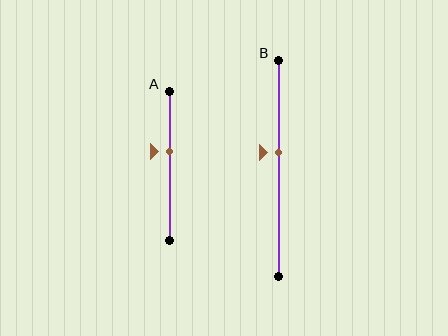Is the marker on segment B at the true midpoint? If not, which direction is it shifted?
No, the marker on segment B is shifted upward by about 7% of the segment length.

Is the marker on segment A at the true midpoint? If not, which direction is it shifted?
No, the marker on segment A is shifted upward by about 9% of the segment length.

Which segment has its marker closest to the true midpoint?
Segment B has its marker closest to the true midpoint.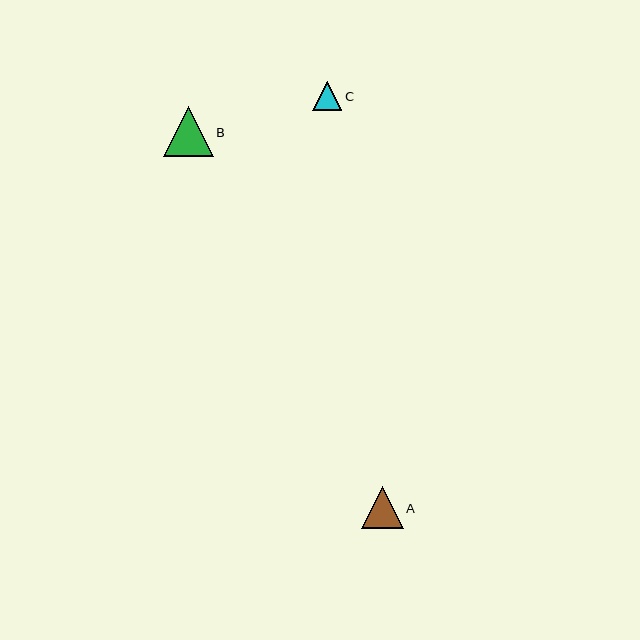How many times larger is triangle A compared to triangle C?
Triangle A is approximately 1.4 times the size of triangle C.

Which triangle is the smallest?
Triangle C is the smallest with a size of approximately 29 pixels.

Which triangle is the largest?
Triangle B is the largest with a size of approximately 50 pixels.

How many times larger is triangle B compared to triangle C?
Triangle B is approximately 1.7 times the size of triangle C.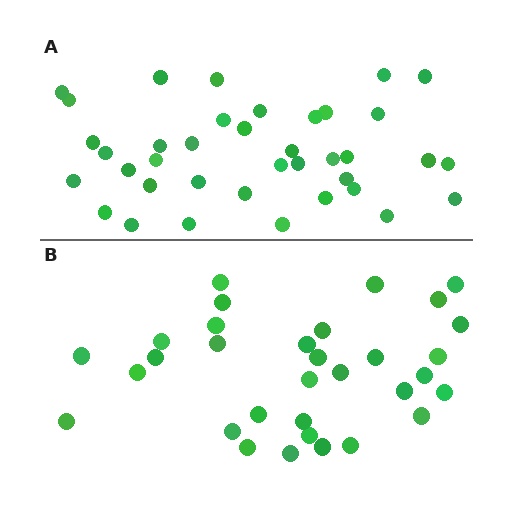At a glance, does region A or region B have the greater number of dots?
Region A (the top region) has more dots.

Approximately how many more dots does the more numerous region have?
Region A has about 6 more dots than region B.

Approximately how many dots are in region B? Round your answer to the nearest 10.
About 30 dots. (The exact count is 32, which rounds to 30.)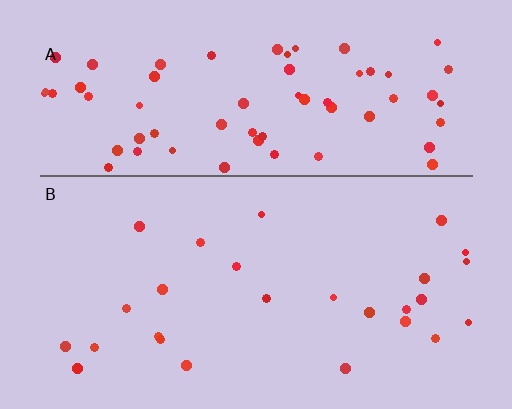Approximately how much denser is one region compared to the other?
Approximately 2.7× — region A over region B.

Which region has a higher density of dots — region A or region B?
A (the top).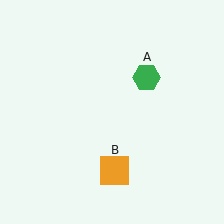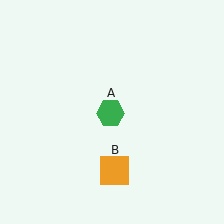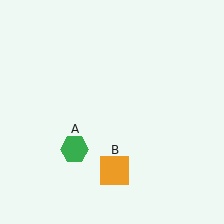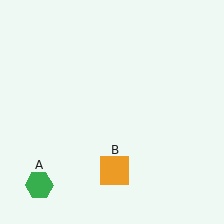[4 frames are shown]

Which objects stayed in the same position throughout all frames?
Orange square (object B) remained stationary.